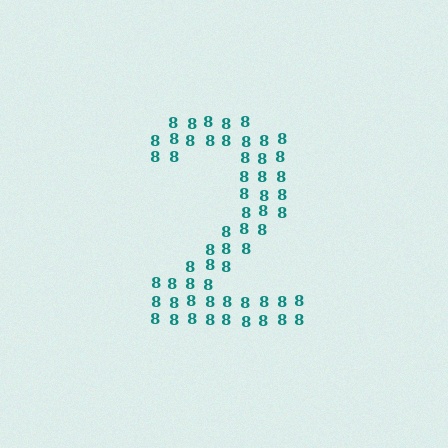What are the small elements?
The small elements are digit 8's.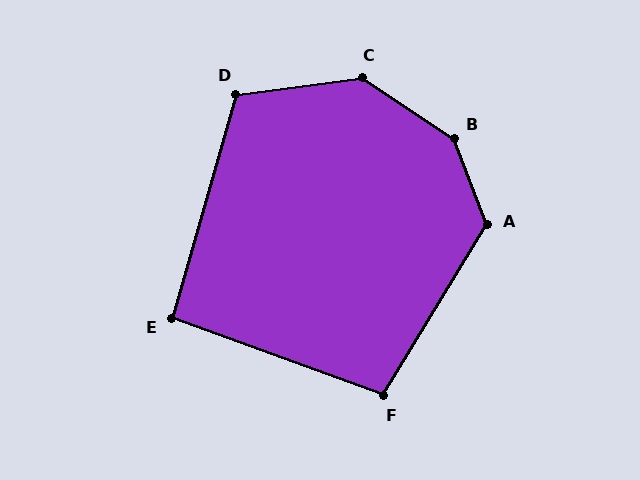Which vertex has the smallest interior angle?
E, at approximately 94 degrees.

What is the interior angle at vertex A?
Approximately 128 degrees (obtuse).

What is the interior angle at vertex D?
Approximately 114 degrees (obtuse).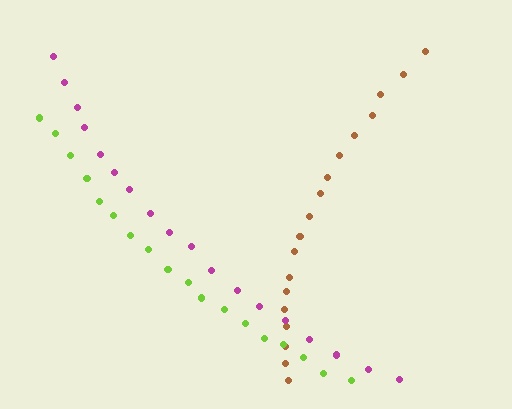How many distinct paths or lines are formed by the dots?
There are 3 distinct paths.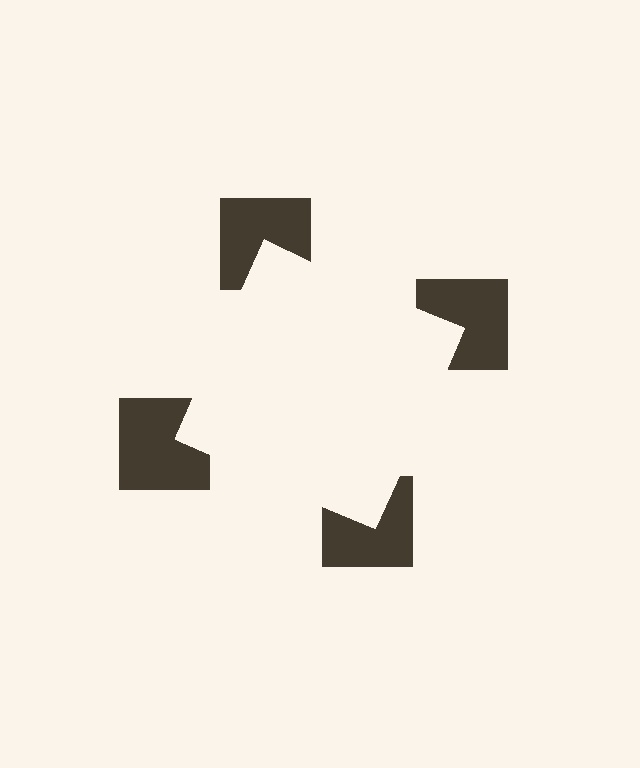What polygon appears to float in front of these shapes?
An illusory square — its edges are inferred from the aligned wedge cuts in the notched squares, not physically drawn.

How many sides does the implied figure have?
4 sides.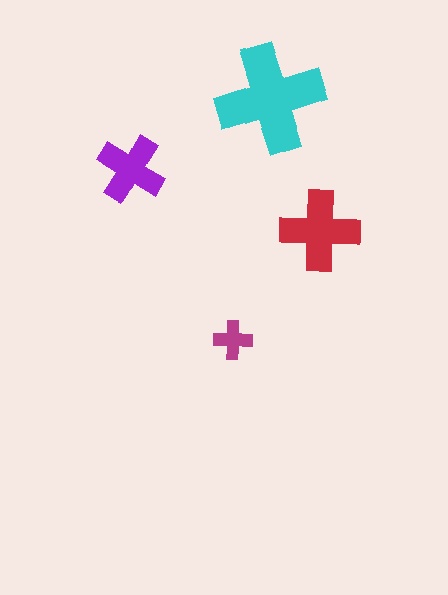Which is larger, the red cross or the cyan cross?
The cyan one.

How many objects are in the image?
There are 4 objects in the image.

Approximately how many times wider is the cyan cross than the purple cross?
About 1.5 times wider.